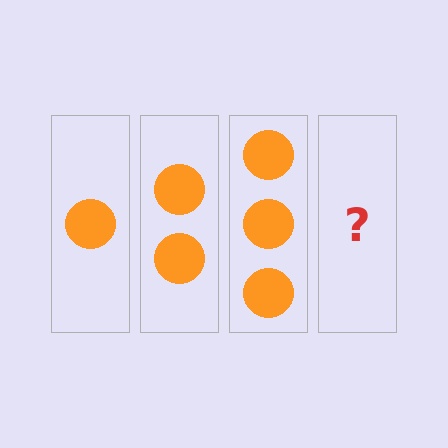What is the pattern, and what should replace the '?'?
The pattern is that each step adds one more circle. The '?' should be 4 circles.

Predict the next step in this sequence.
The next step is 4 circles.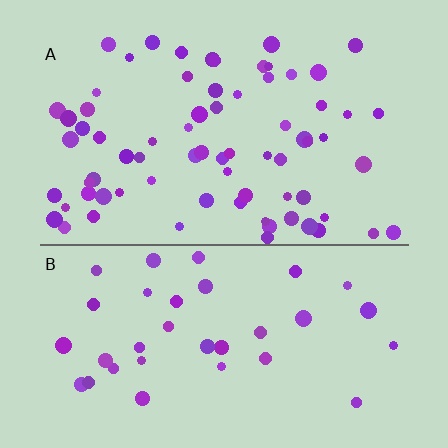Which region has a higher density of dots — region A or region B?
A (the top).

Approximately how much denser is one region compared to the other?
Approximately 2.1× — region A over region B.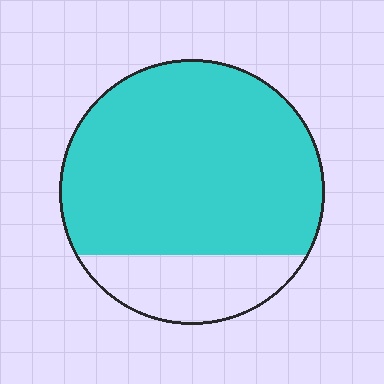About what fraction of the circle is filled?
About four fifths (4/5).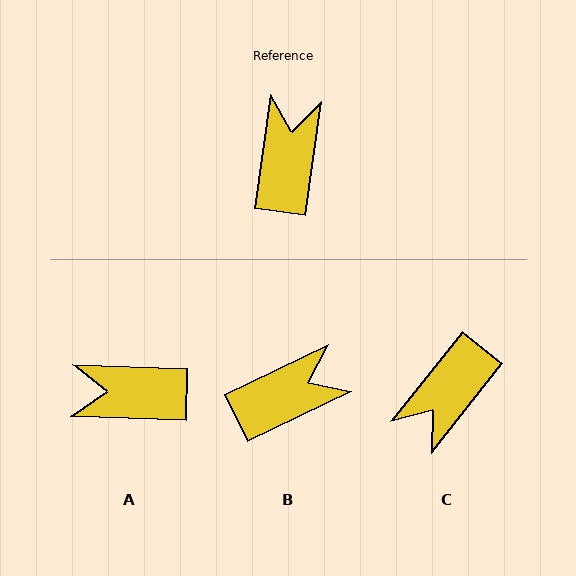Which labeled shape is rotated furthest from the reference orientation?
C, about 150 degrees away.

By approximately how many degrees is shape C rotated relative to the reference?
Approximately 150 degrees counter-clockwise.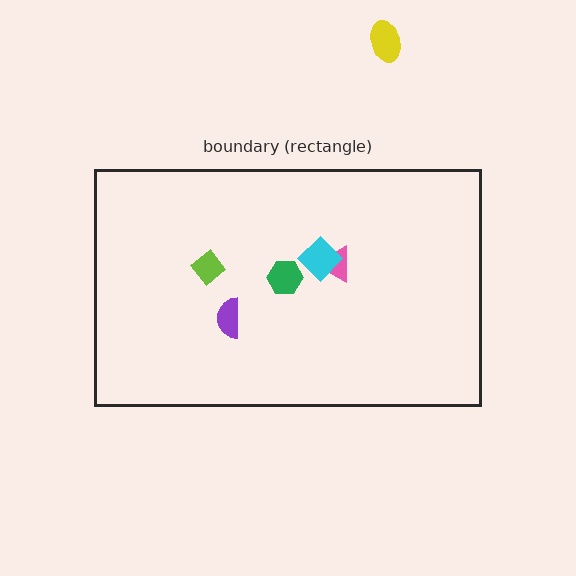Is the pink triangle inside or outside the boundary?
Inside.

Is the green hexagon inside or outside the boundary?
Inside.